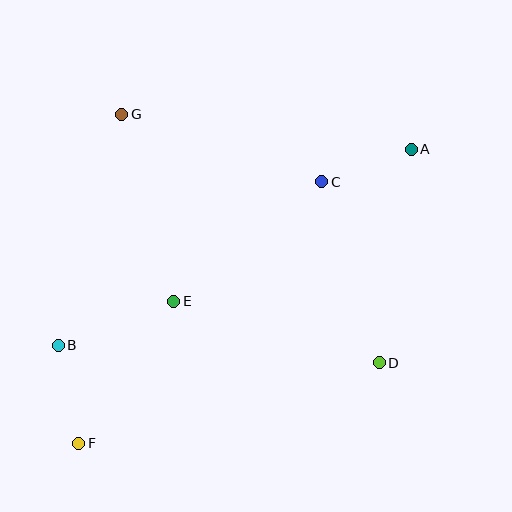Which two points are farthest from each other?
Points A and F are farthest from each other.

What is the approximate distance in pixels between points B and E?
The distance between B and E is approximately 124 pixels.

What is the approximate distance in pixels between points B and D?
The distance between B and D is approximately 322 pixels.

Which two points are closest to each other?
Points A and C are closest to each other.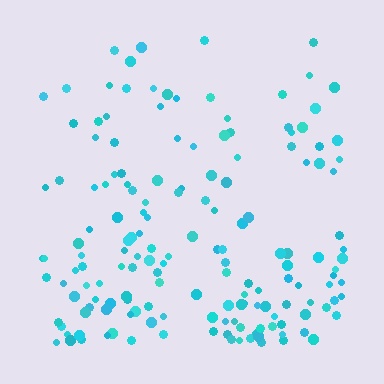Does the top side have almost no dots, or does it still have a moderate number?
Still a moderate number, just noticeably fewer than the bottom.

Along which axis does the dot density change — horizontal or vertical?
Vertical.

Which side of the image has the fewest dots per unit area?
The top.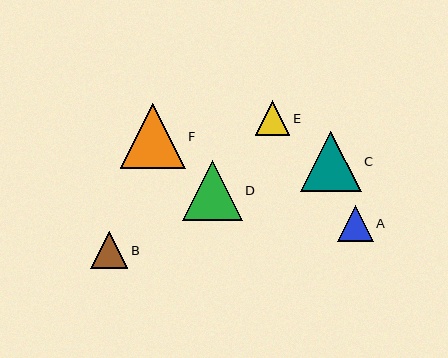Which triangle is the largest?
Triangle F is the largest with a size of approximately 65 pixels.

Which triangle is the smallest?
Triangle E is the smallest with a size of approximately 35 pixels.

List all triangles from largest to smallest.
From largest to smallest: F, C, D, B, A, E.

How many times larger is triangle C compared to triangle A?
Triangle C is approximately 1.7 times the size of triangle A.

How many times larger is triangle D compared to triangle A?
Triangle D is approximately 1.7 times the size of triangle A.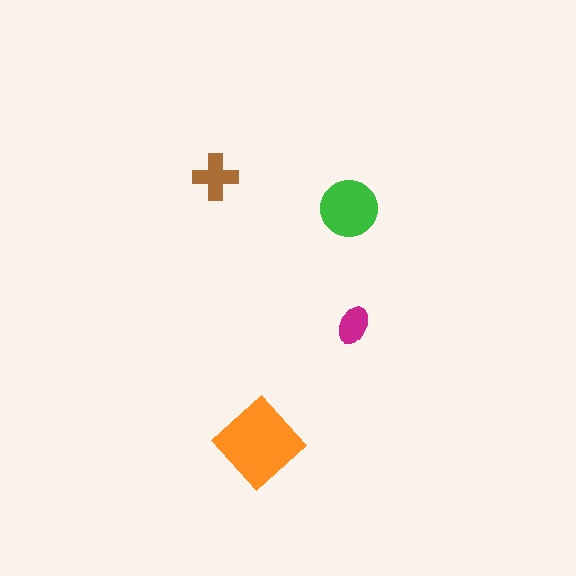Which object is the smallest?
The magenta ellipse.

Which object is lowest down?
The orange diamond is bottommost.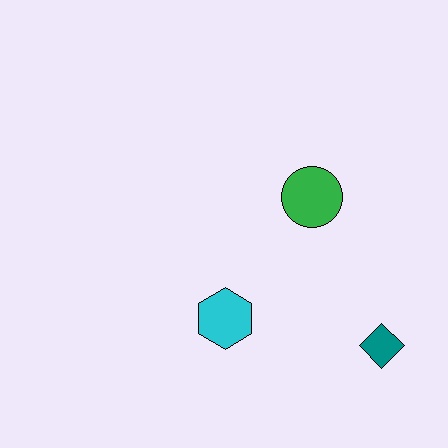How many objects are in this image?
There are 3 objects.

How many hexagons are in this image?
There is 1 hexagon.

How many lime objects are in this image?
There are no lime objects.